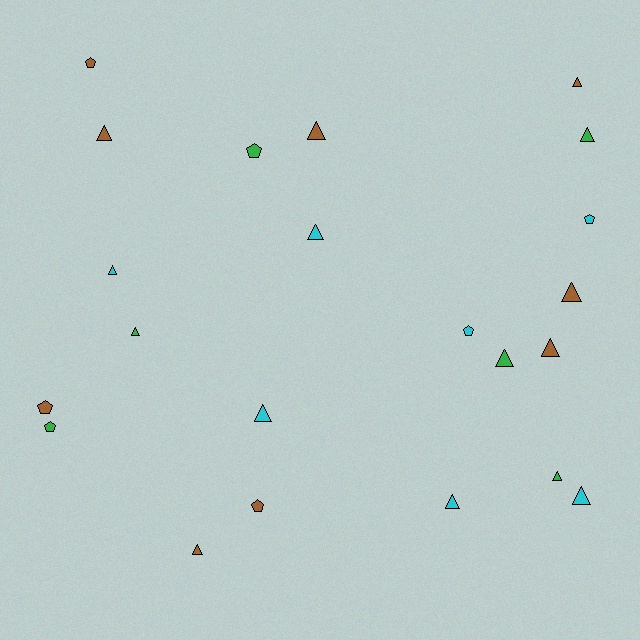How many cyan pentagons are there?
There are 2 cyan pentagons.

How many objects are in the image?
There are 22 objects.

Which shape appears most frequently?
Triangle, with 15 objects.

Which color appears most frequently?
Brown, with 9 objects.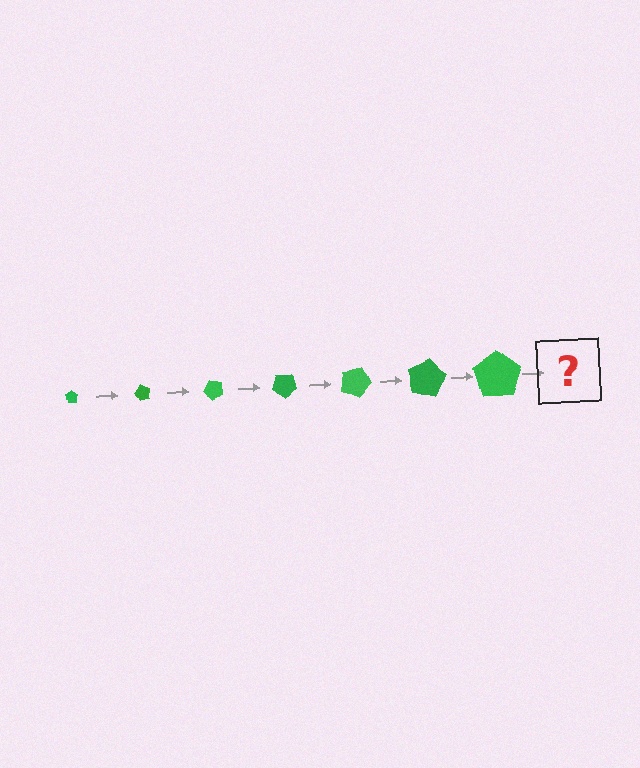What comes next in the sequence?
The next element should be a pentagon, larger than the previous one and rotated 420 degrees from the start.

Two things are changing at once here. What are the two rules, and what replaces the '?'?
The two rules are that the pentagon grows larger each step and it rotates 60 degrees each step. The '?' should be a pentagon, larger than the previous one and rotated 420 degrees from the start.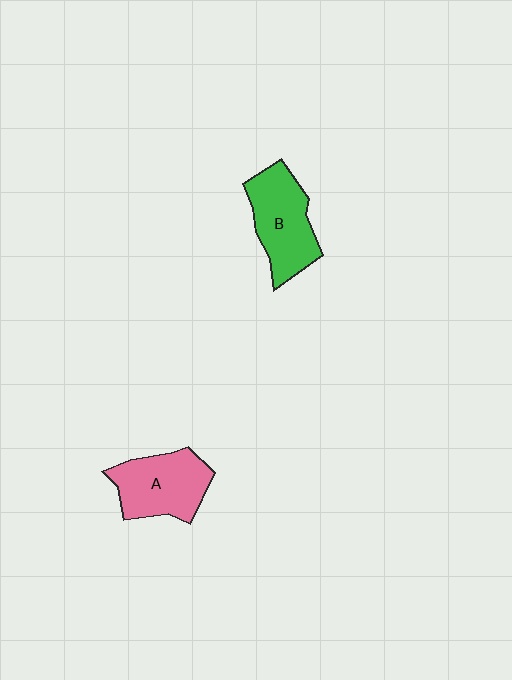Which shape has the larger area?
Shape B (green).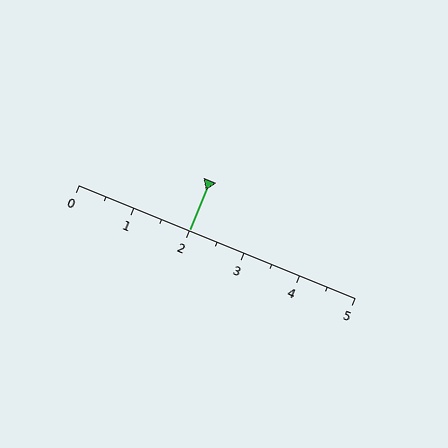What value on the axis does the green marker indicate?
The marker indicates approximately 2.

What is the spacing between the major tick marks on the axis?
The major ticks are spaced 1 apart.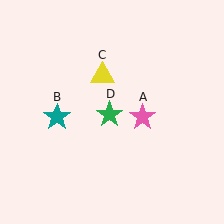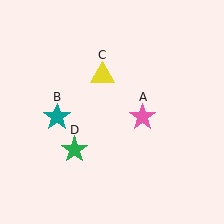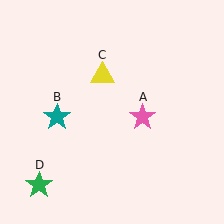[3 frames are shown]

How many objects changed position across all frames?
1 object changed position: green star (object D).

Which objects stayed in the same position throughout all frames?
Pink star (object A) and teal star (object B) and yellow triangle (object C) remained stationary.